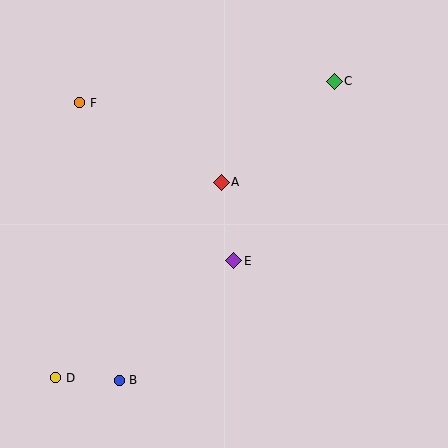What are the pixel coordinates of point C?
Point C is at (334, 81).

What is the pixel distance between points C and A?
The distance between C and A is 151 pixels.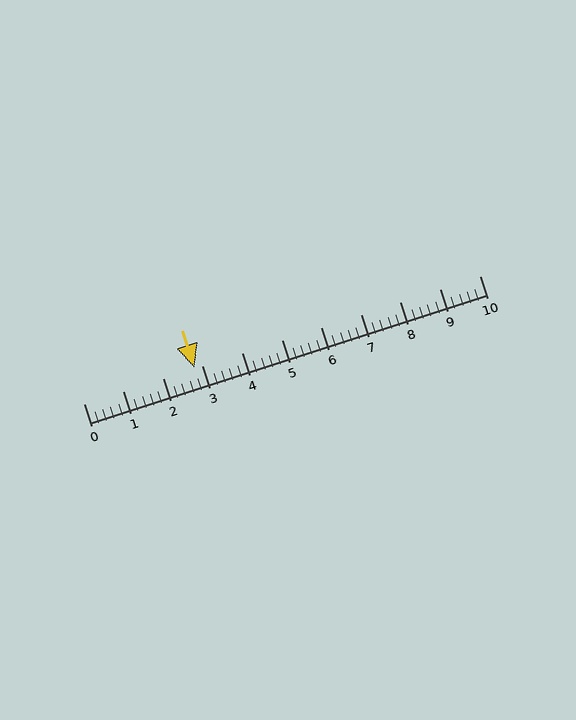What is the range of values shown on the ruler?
The ruler shows values from 0 to 10.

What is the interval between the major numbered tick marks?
The major tick marks are spaced 1 units apart.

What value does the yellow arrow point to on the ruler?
The yellow arrow points to approximately 2.8.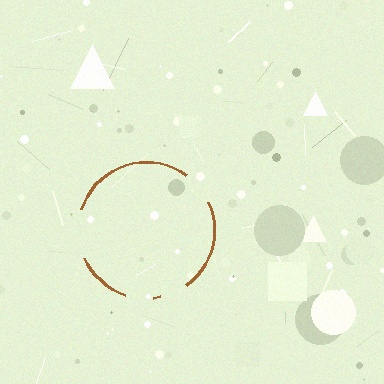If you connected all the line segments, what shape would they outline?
They would outline a circle.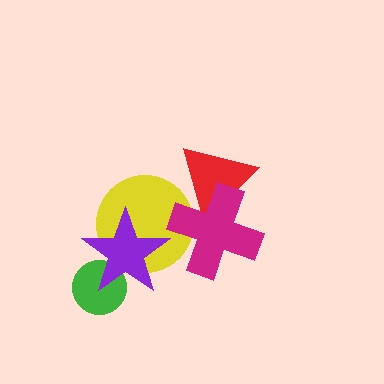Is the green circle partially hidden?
Yes, it is partially covered by another shape.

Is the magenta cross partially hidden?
No, no other shape covers it.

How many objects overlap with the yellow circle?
3 objects overlap with the yellow circle.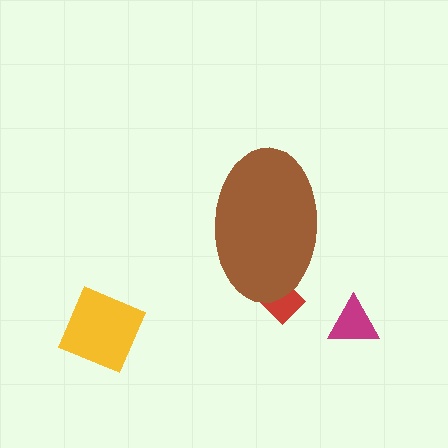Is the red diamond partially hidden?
Yes, the red diamond is partially hidden behind the brown ellipse.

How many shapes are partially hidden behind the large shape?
1 shape is partially hidden.